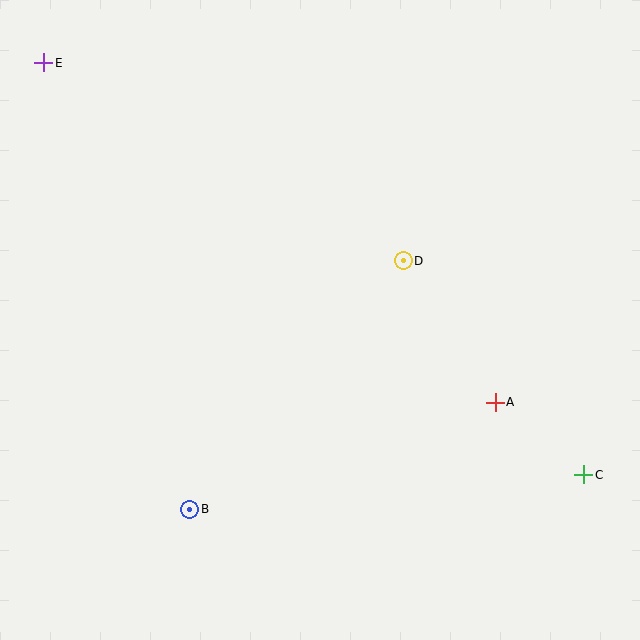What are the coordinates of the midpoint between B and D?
The midpoint between B and D is at (297, 385).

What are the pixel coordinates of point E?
Point E is at (44, 63).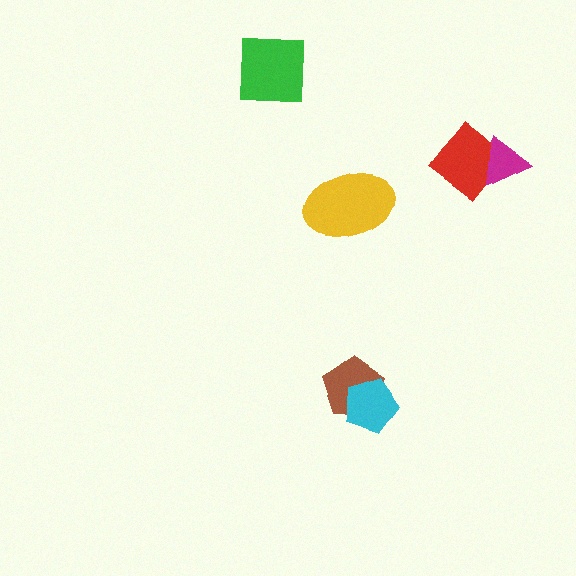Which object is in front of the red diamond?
The magenta triangle is in front of the red diamond.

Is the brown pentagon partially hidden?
Yes, it is partially covered by another shape.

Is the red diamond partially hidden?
Yes, it is partially covered by another shape.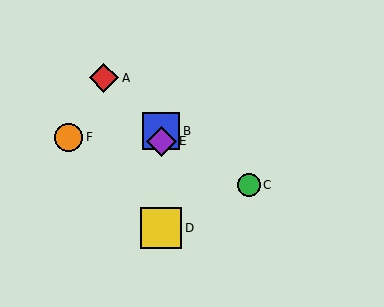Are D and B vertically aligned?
Yes, both are at x≈161.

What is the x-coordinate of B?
Object B is at x≈161.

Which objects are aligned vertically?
Objects B, D, E are aligned vertically.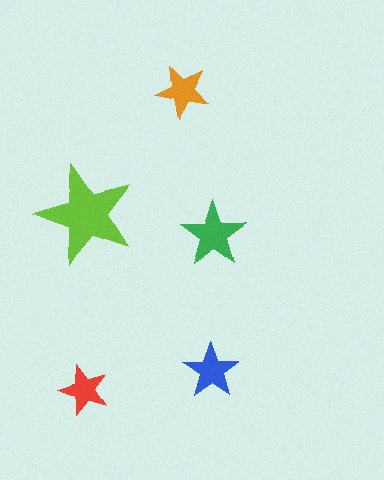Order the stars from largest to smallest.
the lime one, the green one, the blue one, the orange one, the red one.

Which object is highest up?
The orange star is topmost.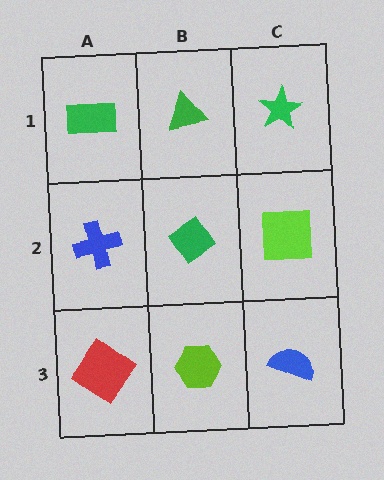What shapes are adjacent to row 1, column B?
A green diamond (row 2, column B), a green rectangle (row 1, column A), a green star (row 1, column C).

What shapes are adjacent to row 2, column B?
A green triangle (row 1, column B), a lime hexagon (row 3, column B), a blue cross (row 2, column A), a lime square (row 2, column C).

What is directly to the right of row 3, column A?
A lime hexagon.